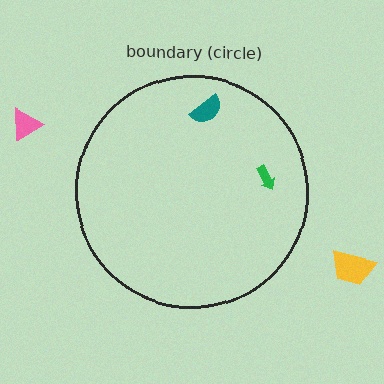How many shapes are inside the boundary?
2 inside, 2 outside.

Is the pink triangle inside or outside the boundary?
Outside.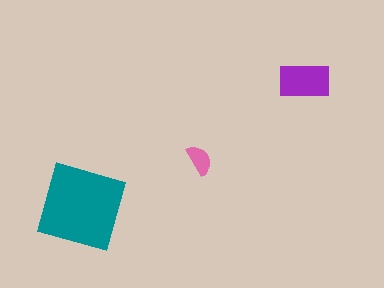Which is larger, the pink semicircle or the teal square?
The teal square.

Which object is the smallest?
The pink semicircle.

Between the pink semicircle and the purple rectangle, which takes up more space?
The purple rectangle.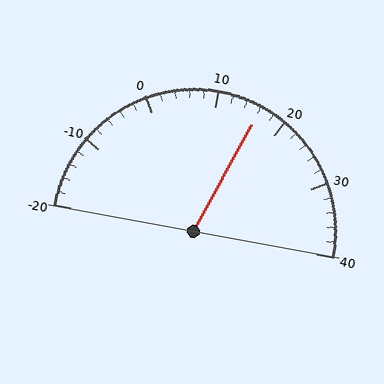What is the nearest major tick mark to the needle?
The nearest major tick mark is 20.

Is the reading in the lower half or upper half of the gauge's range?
The reading is in the upper half of the range (-20 to 40).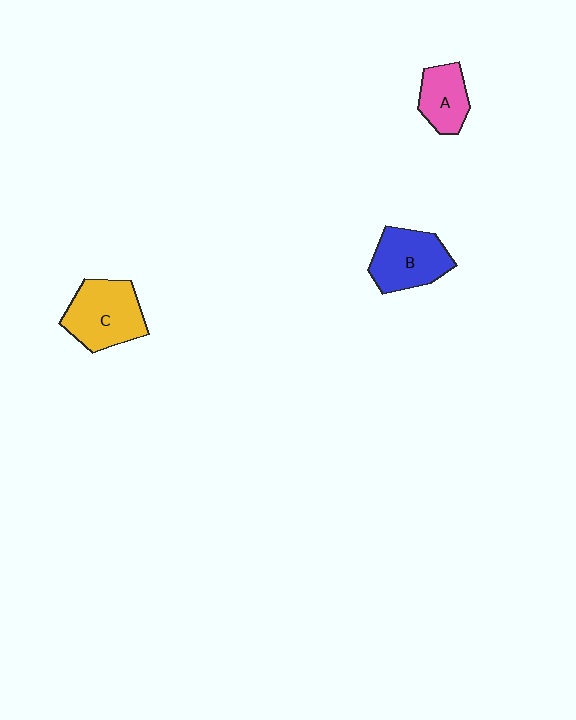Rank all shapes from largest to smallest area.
From largest to smallest: C (yellow), B (blue), A (pink).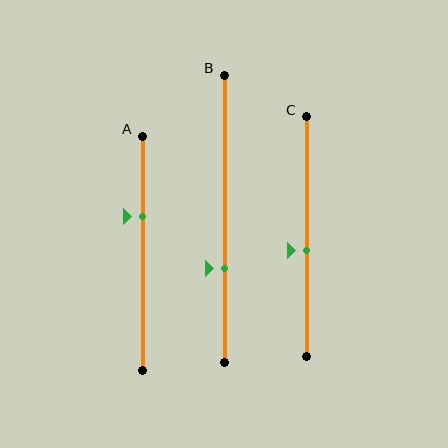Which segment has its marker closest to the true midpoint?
Segment C has its marker closest to the true midpoint.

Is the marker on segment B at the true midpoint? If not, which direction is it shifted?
No, the marker on segment B is shifted downward by about 17% of the segment length.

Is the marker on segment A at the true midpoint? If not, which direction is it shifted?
No, the marker on segment A is shifted upward by about 16% of the segment length.